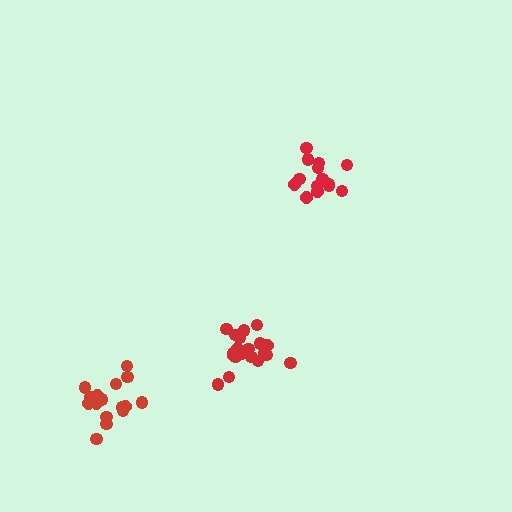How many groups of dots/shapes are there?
There are 3 groups.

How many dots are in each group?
Group 1: 14 dots, Group 2: 18 dots, Group 3: 20 dots (52 total).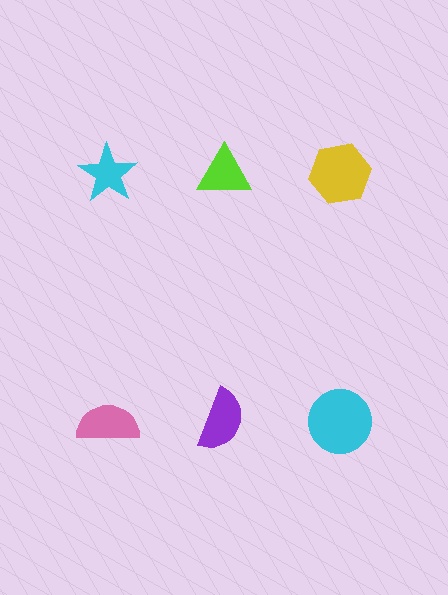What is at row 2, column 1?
A pink semicircle.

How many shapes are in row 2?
3 shapes.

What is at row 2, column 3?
A cyan circle.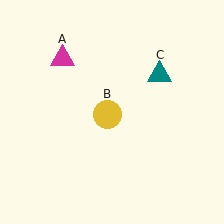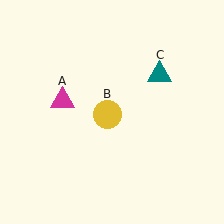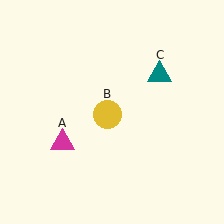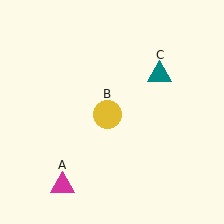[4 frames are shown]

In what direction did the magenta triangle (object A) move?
The magenta triangle (object A) moved down.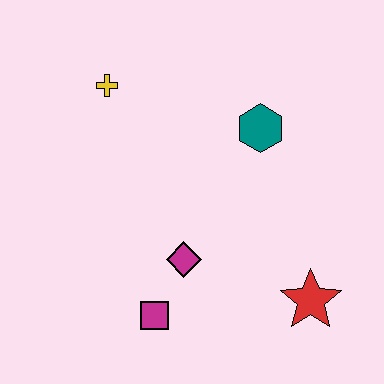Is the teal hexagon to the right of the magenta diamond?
Yes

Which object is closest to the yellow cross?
The teal hexagon is closest to the yellow cross.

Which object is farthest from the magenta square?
The yellow cross is farthest from the magenta square.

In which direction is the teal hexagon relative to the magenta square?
The teal hexagon is above the magenta square.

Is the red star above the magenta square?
Yes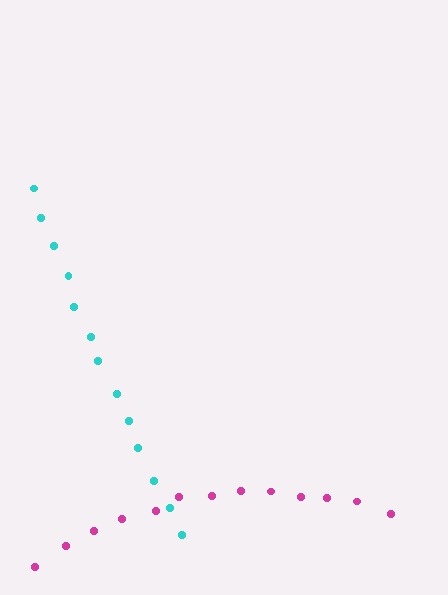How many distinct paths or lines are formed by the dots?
There are 2 distinct paths.